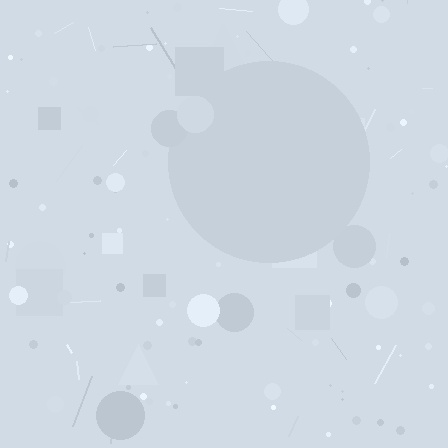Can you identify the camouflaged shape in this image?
The camouflaged shape is a circle.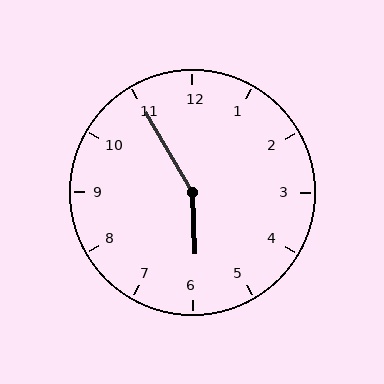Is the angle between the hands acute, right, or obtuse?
It is obtuse.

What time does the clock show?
5:55.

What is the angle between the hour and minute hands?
Approximately 152 degrees.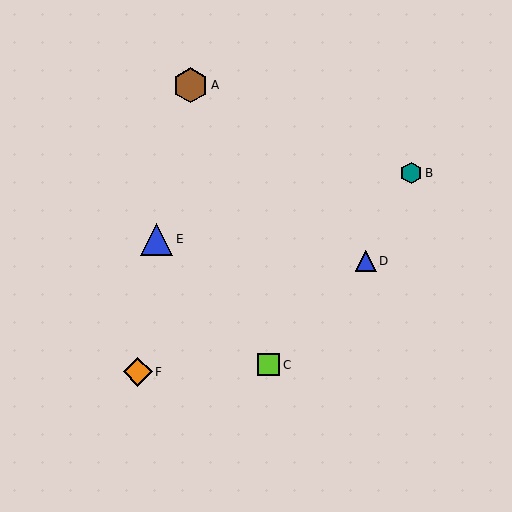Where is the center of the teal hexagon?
The center of the teal hexagon is at (411, 173).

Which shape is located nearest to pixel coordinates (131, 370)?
The orange diamond (labeled F) at (138, 372) is nearest to that location.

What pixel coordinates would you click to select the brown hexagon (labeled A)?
Click at (191, 85) to select the brown hexagon A.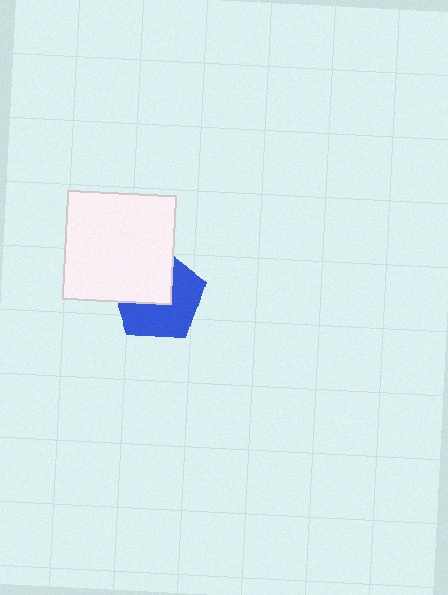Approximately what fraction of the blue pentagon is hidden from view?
Roughly 43% of the blue pentagon is hidden behind the white square.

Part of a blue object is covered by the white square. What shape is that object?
It is a pentagon.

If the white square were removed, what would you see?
You would see the complete blue pentagon.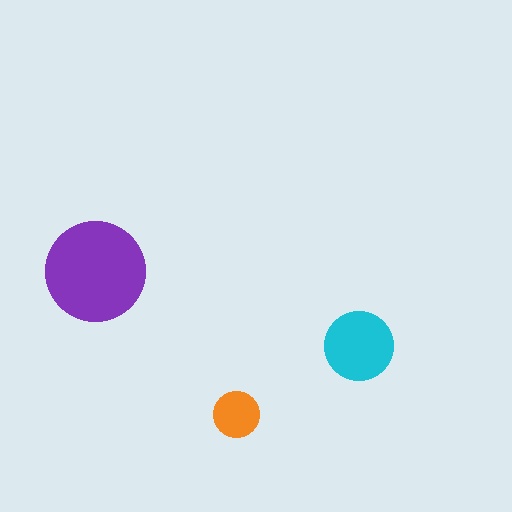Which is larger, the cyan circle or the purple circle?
The purple one.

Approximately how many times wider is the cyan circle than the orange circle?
About 1.5 times wider.